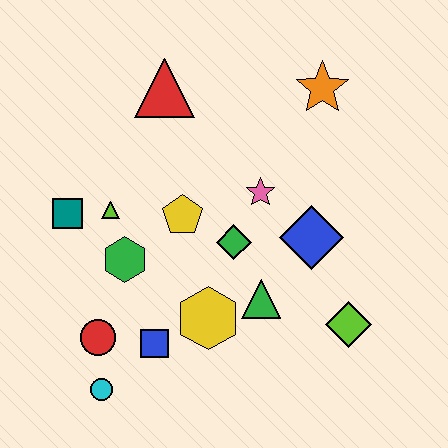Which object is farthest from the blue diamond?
The cyan circle is farthest from the blue diamond.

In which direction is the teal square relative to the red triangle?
The teal square is below the red triangle.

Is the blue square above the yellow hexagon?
No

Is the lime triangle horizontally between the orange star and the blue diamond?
No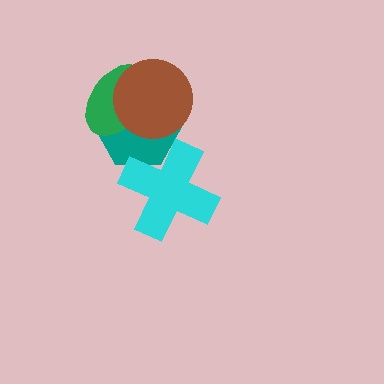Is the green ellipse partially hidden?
Yes, it is partially covered by another shape.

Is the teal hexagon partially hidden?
Yes, it is partially covered by another shape.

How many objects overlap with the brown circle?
2 objects overlap with the brown circle.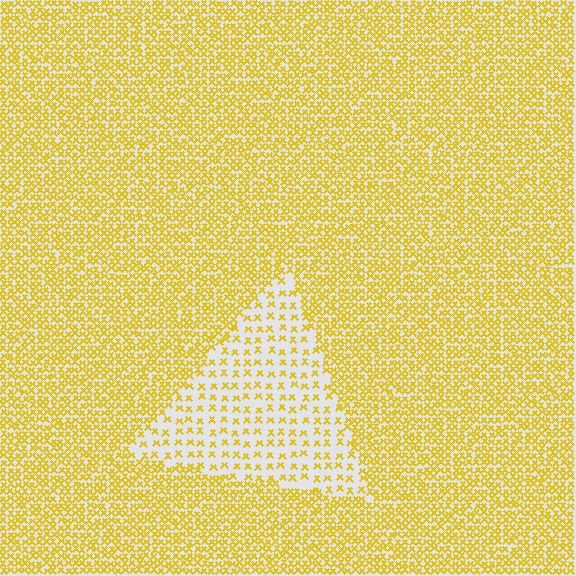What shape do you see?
I see a triangle.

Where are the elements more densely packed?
The elements are more densely packed outside the triangle boundary.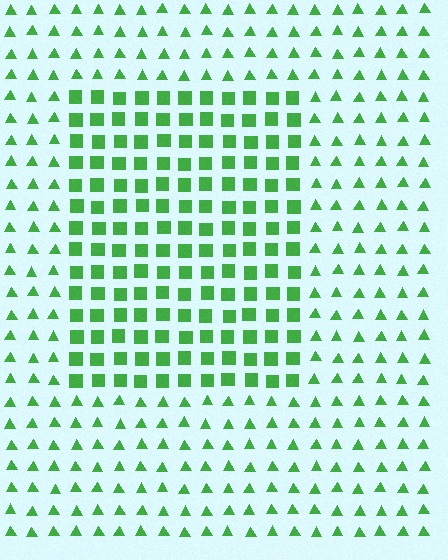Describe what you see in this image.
The image is filled with small green elements arranged in a uniform grid. A rectangle-shaped region contains squares, while the surrounding area contains triangles. The boundary is defined purely by the change in element shape.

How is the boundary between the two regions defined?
The boundary is defined by a change in element shape: squares inside vs. triangles outside. All elements share the same color and spacing.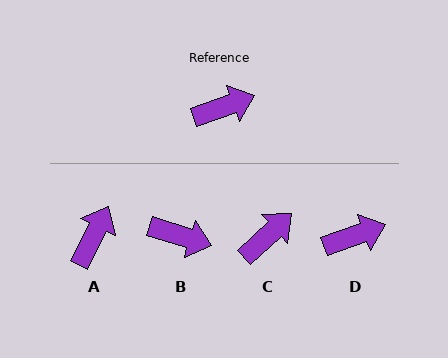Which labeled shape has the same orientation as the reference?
D.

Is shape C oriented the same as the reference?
No, it is off by about 23 degrees.